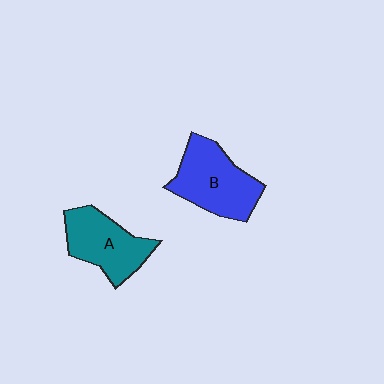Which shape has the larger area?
Shape B (blue).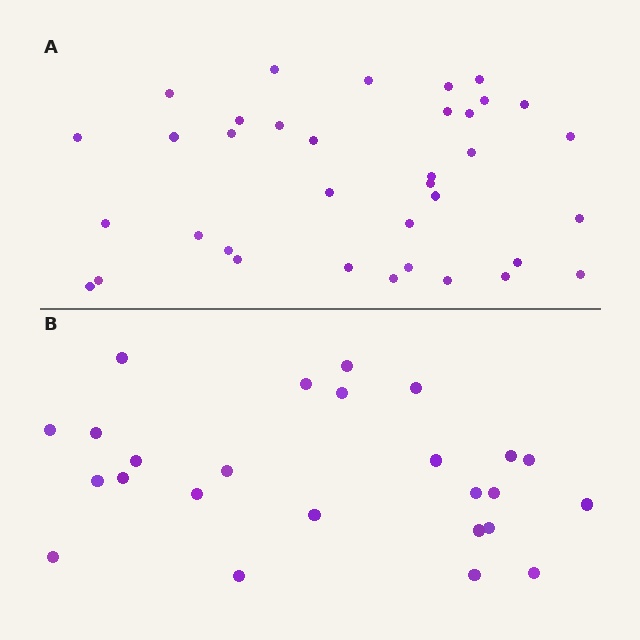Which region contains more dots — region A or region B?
Region A (the top region) has more dots.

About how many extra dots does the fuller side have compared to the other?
Region A has roughly 12 or so more dots than region B.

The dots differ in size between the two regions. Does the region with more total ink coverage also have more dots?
No. Region B has more total ink coverage because its dots are larger, but region A actually contains more individual dots. Total area can be misleading — the number of items is what matters here.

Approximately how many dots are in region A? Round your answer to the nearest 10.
About 40 dots. (The exact count is 36, which rounds to 40.)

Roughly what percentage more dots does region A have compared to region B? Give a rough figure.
About 45% more.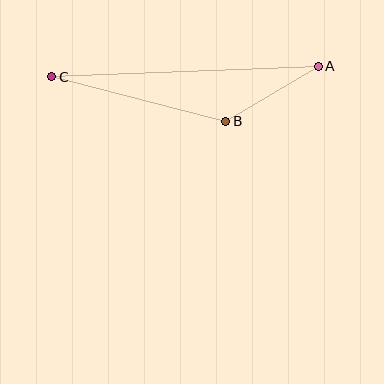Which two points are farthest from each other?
Points A and C are farthest from each other.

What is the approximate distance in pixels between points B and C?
The distance between B and C is approximately 180 pixels.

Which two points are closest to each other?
Points A and B are closest to each other.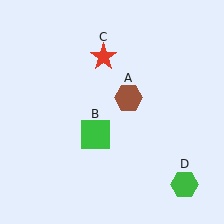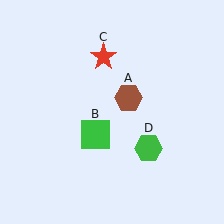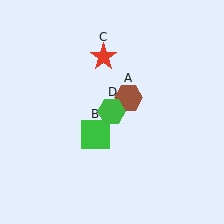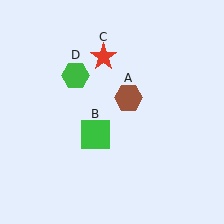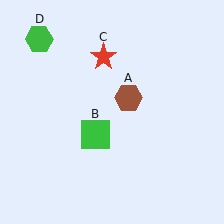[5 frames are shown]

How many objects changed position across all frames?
1 object changed position: green hexagon (object D).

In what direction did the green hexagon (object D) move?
The green hexagon (object D) moved up and to the left.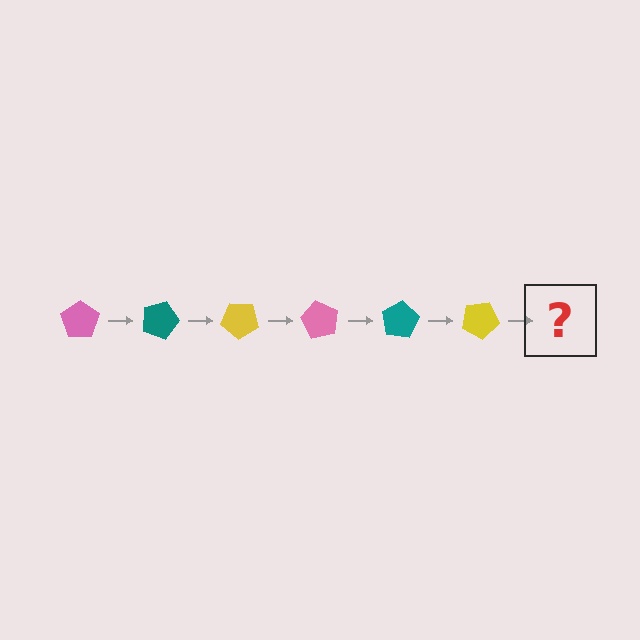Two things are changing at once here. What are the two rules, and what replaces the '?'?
The two rules are that it rotates 20 degrees each step and the color cycles through pink, teal, and yellow. The '?' should be a pink pentagon, rotated 120 degrees from the start.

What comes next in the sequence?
The next element should be a pink pentagon, rotated 120 degrees from the start.